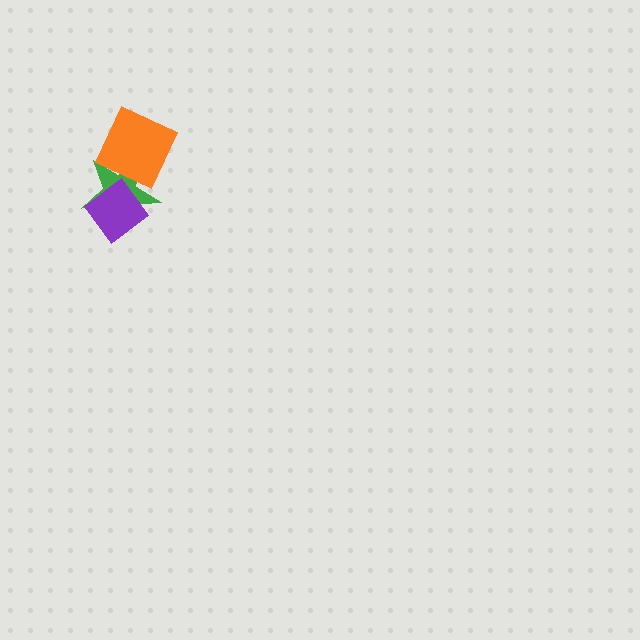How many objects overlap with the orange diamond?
2 objects overlap with the orange diamond.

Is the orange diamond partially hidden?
Yes, it is partially covered by another shape.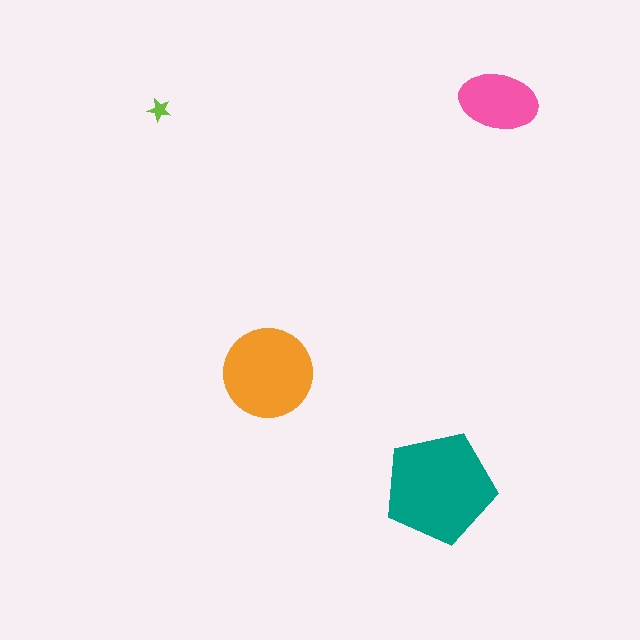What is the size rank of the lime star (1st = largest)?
4th.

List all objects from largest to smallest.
The teal pentagon, the orange circle, the pink ellipse, the lime star.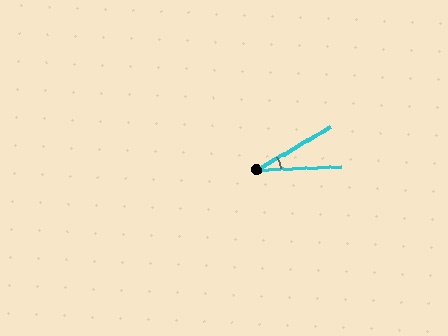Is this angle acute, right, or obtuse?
It is acute.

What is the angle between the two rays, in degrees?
Approximately 28 degrees.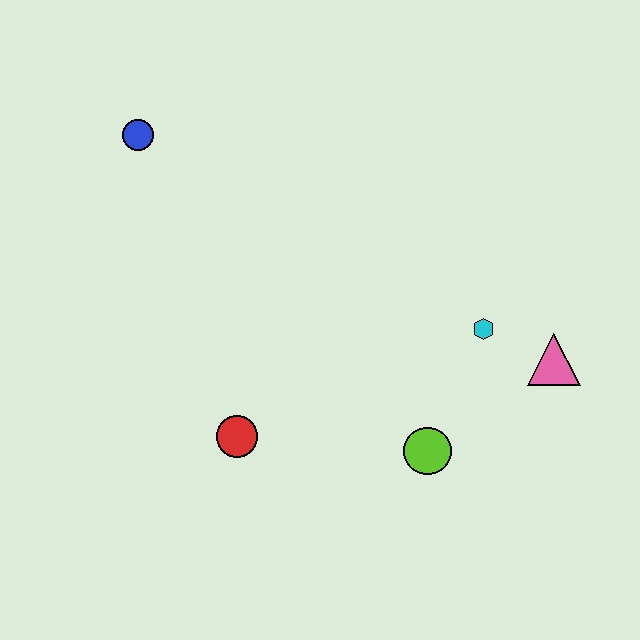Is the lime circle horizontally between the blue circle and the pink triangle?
Yes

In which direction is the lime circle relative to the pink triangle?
The lime circle is to the left of the pink triangle.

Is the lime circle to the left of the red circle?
No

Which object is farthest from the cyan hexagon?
The blue circle is farthest from the cyan hexagon.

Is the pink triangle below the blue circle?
Yes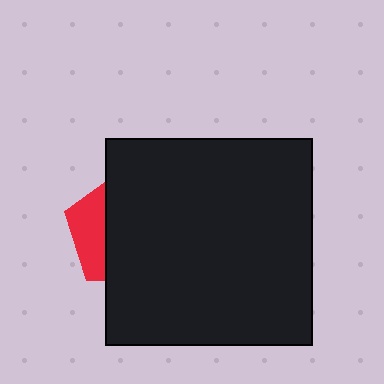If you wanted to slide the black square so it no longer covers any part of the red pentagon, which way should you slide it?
Slide it right — that is the most direct way to separate the two shapes.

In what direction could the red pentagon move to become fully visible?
The red pentagon could move left. That would shift it out from behind the black square entirely.